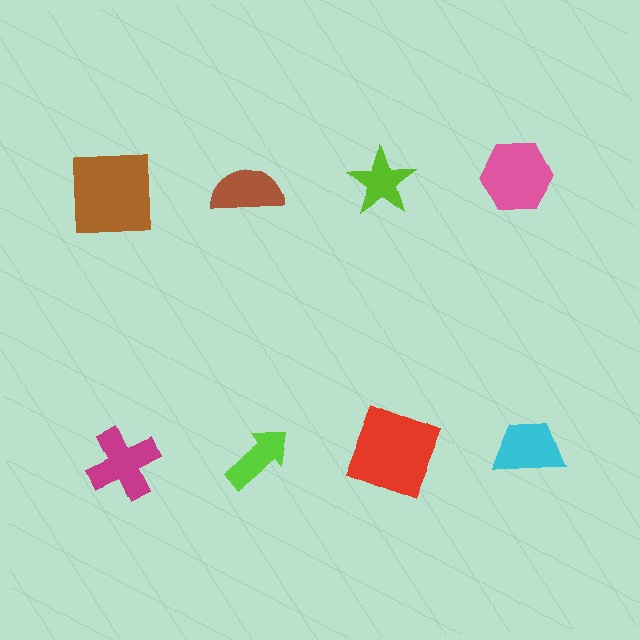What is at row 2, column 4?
A cyan trapezoid.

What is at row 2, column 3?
A red square.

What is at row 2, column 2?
A lime arrow.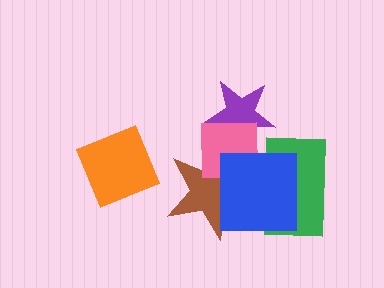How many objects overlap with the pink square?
4 objects overlap with the pink square.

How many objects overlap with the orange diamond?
0 objects overlap with the orange diamond.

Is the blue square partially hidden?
No, no other shape covers it.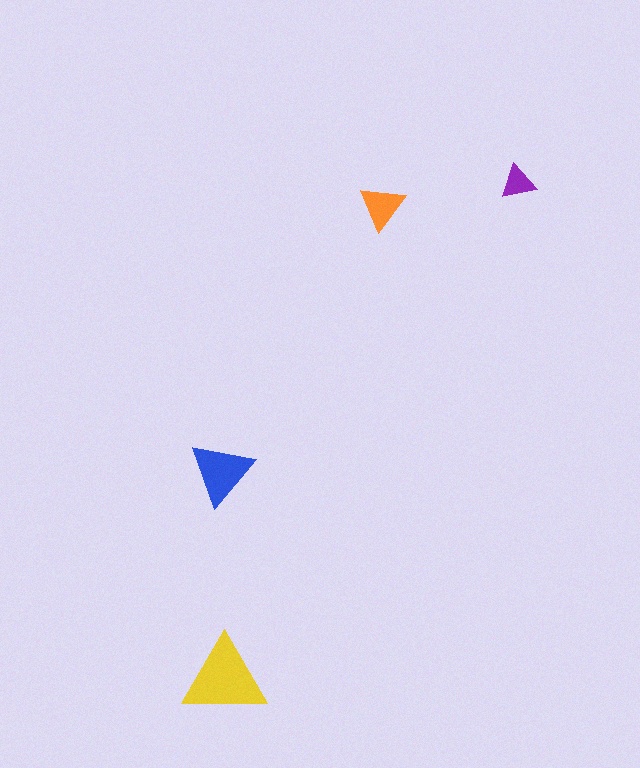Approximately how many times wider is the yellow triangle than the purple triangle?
About 2.5 times wider.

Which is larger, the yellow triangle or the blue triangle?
The yellow one.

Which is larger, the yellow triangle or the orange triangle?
The yellow one.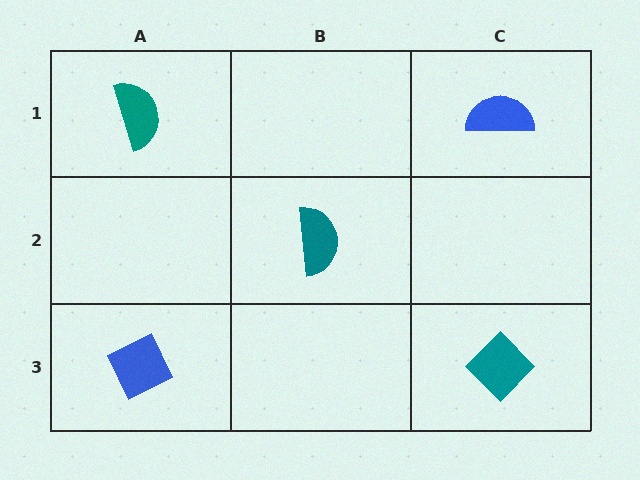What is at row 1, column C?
A blue semicircle.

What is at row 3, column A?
A blue diamond.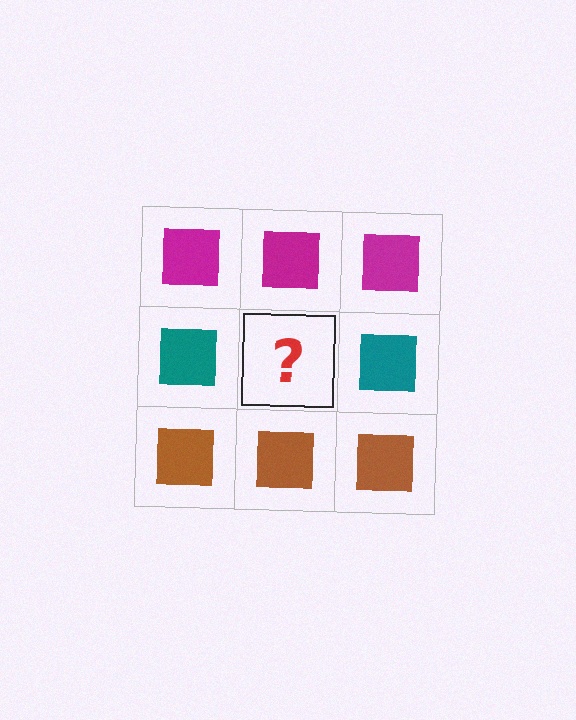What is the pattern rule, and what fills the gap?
The rule is that each row has a consistent color. The gap should be filled with a teal square.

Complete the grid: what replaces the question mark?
The question mark should be replaced with a teal square.